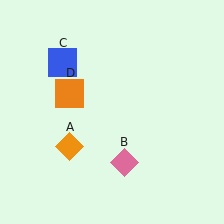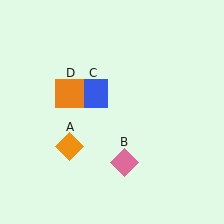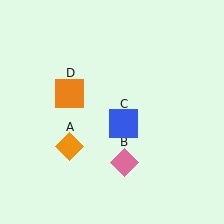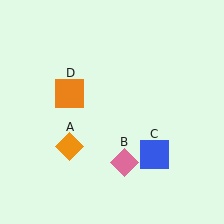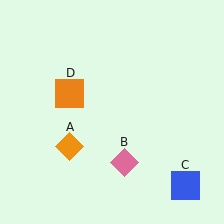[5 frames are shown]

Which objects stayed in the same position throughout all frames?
Orange diamond (object A) and pink diamond (object B) and orange square (object D) remained stationary.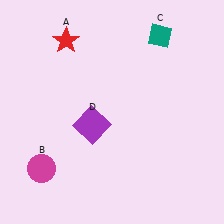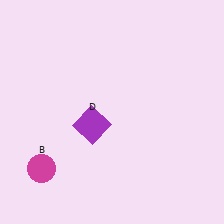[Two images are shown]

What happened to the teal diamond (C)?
The teal diamond (C) was removed in Image 2. It was in the top-right area of Image 1.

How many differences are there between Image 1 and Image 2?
There are 2 differences between the two images.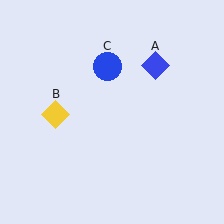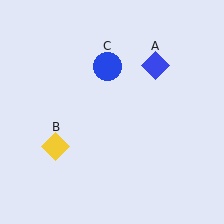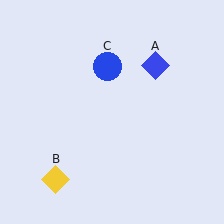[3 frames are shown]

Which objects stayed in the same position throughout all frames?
Blue diamond (object A) and blue circle (object C) remained stationary.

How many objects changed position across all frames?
1 object changed position: yellow diamond (object B).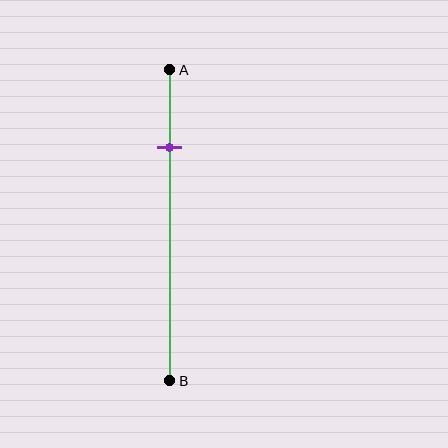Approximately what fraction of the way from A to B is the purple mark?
The purple mark is approximately 25% of the way from A to B.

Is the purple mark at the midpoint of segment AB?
No, the mark is at about 25% from A, not at the 50% midpoint.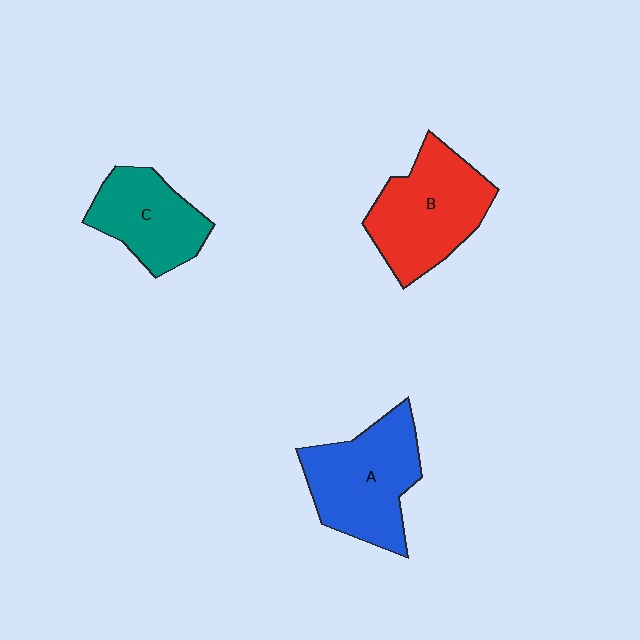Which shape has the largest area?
Shape A (blue).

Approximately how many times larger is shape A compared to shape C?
Approximately 1.3 times.